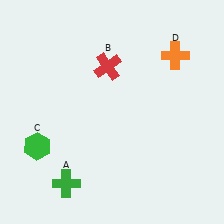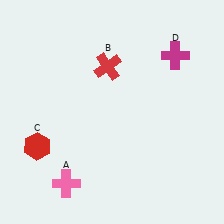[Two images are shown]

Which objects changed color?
A changed from green to pink. C changed from green to red. D changed from orange to magenta.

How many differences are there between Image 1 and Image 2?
There are 3 differences between the two images.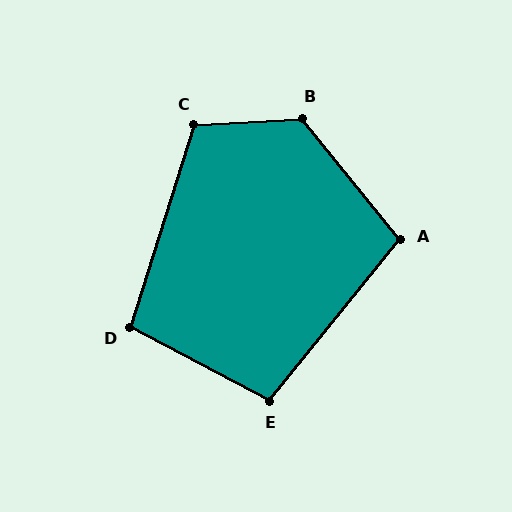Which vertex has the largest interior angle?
B, at approximately 125 degrees.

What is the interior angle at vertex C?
Approximately 111 degrees (obtuse).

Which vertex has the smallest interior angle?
D, at approximately 100 degrees.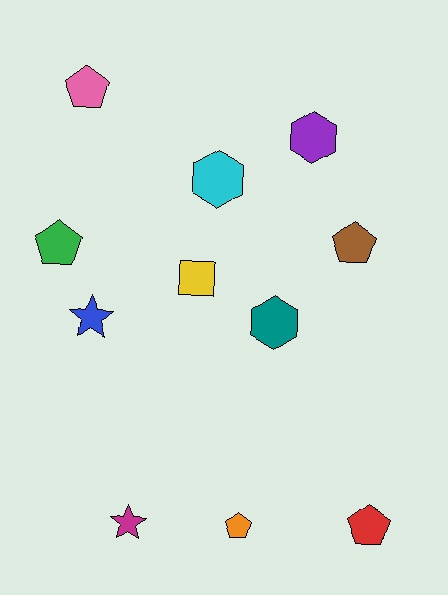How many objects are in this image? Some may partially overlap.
There are 11 objects.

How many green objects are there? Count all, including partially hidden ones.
There is 1 green object.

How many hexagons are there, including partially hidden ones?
There are 3 hexagons.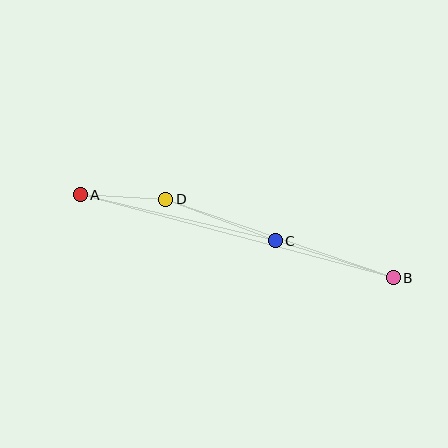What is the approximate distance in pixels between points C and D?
The distance between C and D is approximately 117 pixels.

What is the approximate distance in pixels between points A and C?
The distance between A and C is approximately 201 pixels.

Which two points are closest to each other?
Points A and D are closest to each other.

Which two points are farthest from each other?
Points A and B are farthest from each other.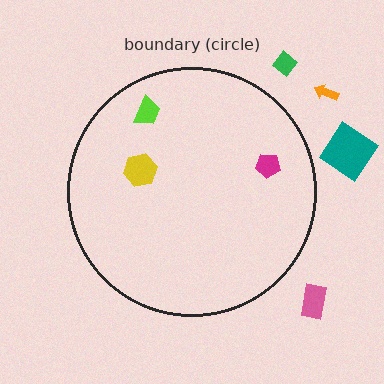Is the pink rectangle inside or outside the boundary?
Outside.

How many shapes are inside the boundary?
3 inside, 4 outside.